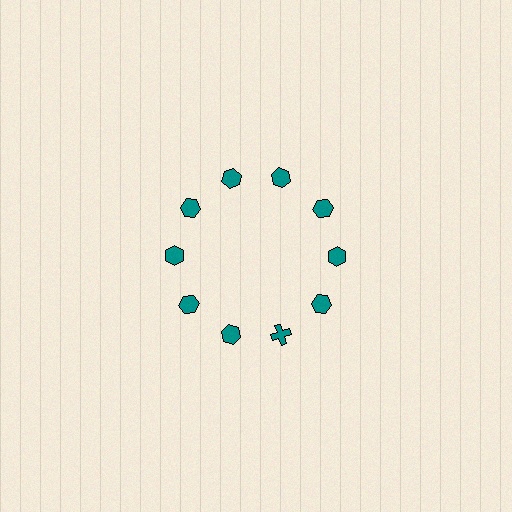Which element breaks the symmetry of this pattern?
The teal cross at roughly the 5 o'clock position breaks the symmetry. All other shapes are teal hexagons.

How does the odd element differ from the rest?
It has a different shape: cross instead of hexagon.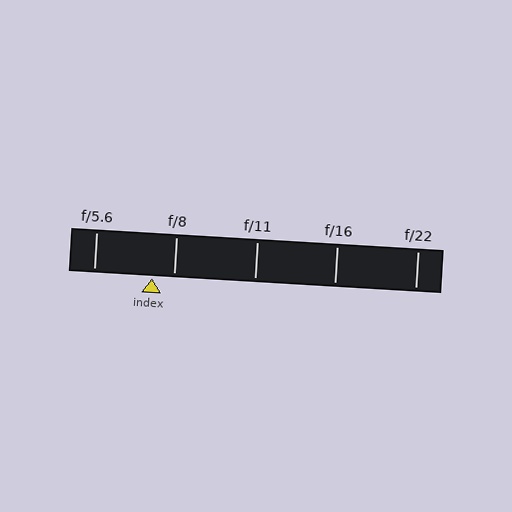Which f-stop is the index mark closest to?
The index mark is closest to f/8.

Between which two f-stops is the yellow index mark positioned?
The index mark is between f/5.6 and f/8.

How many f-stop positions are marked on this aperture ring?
There are 5 f-stop positions marked.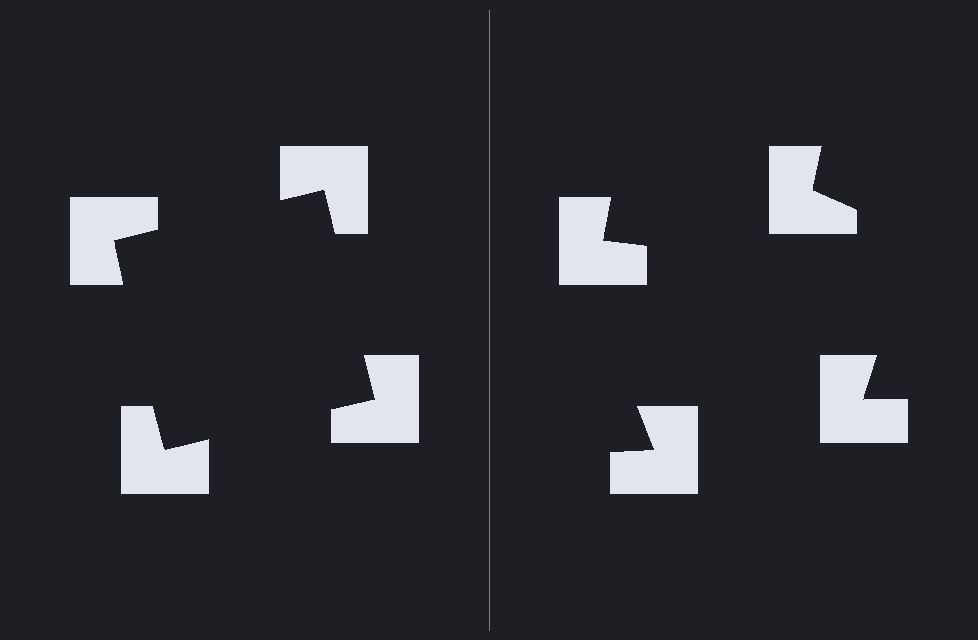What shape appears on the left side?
An illusory square.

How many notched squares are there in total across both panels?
8 — 4 on each side.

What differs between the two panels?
The notched squares are positioned identically on both sides; only the wedge orientations differ. On the left they align to a square; on the right they are misaligned.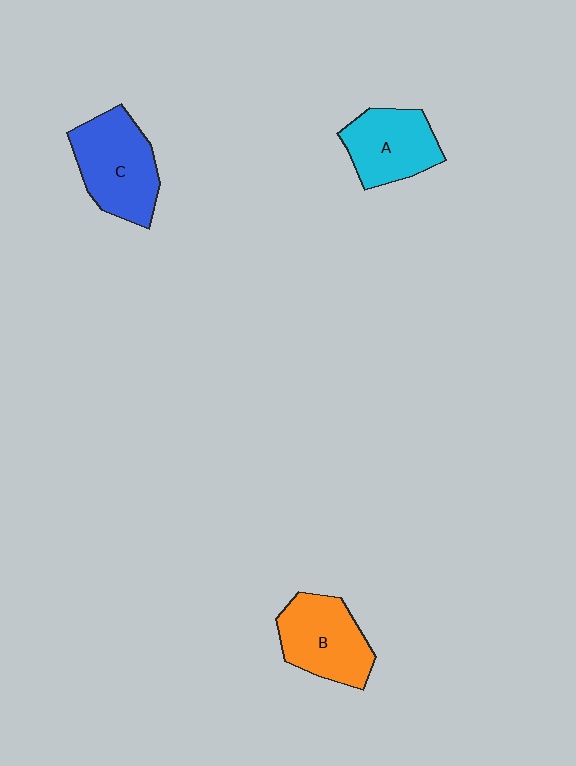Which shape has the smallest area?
Shape A (cyan).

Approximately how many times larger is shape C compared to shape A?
Approximately 1.2 times.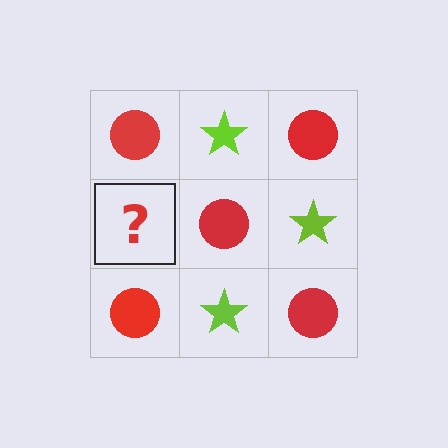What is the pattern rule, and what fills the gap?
The rule is that it alternates red circle and lime star in a checkerboard pattern. The gap should be filled with a lime star.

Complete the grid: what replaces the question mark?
The question mark should be replaced with a lime star.